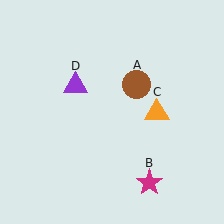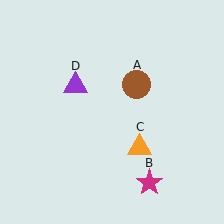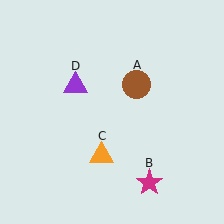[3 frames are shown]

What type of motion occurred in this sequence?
The orange triangle (object C) rotated clockwise around the center of the scene.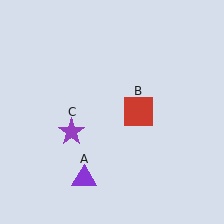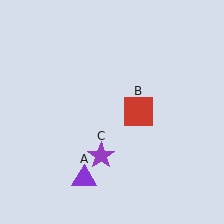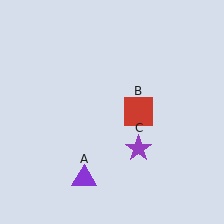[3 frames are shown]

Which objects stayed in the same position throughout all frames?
Purple triangle (object A) and red square (object B) remained stationary.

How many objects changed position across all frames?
1 object changed position: purple star (object C).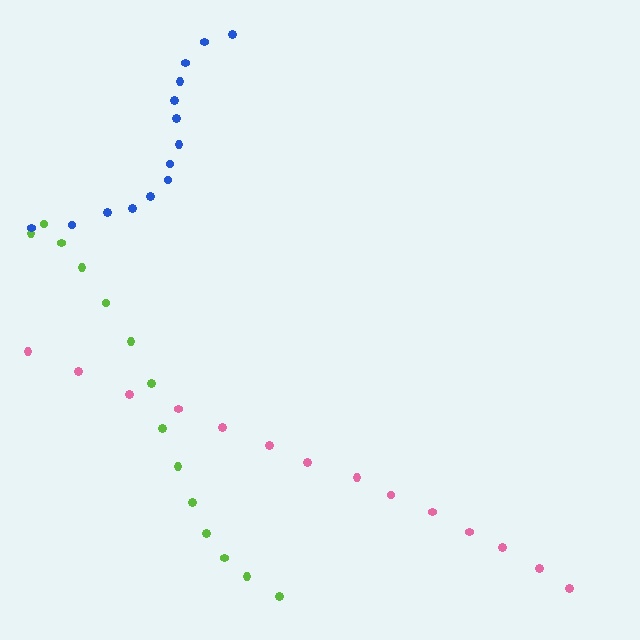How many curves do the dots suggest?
There are 3 distinct paths.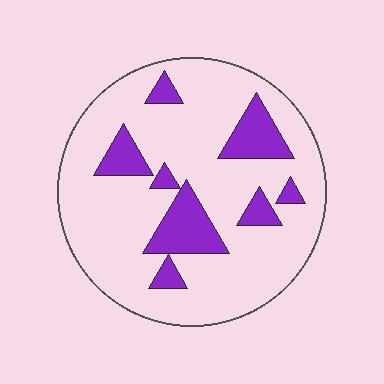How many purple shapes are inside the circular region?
8.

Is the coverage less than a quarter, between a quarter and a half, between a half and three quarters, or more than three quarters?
Less than a quarter.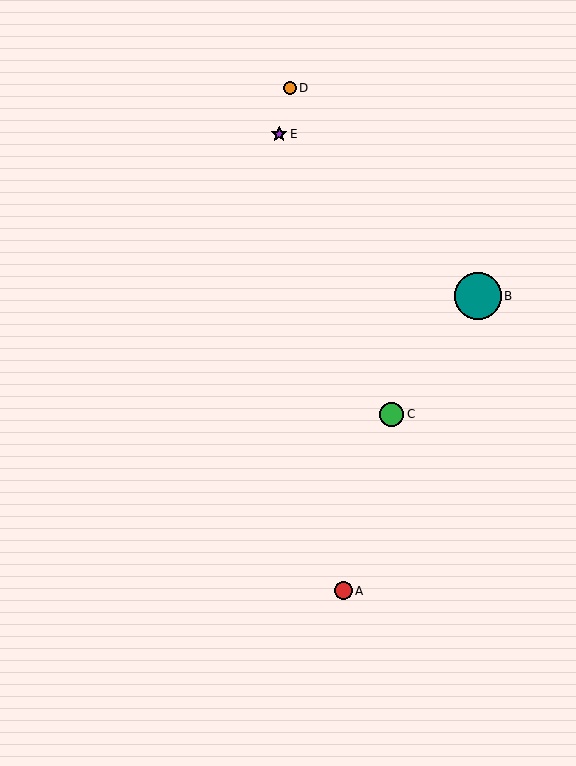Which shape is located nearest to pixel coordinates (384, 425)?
The green circle (labeled C) at (392, 414) is nearest to that location.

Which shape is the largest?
The teal circle (labeled B) is the largest.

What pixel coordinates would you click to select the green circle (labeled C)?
Click at (392, 414) to select the green circle C.